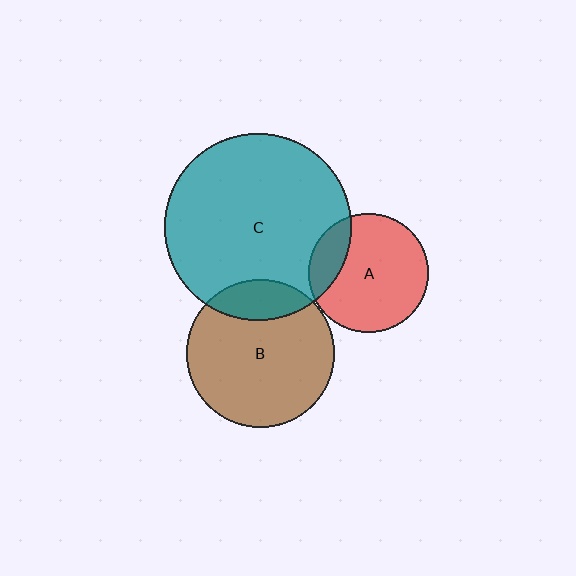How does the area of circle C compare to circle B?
Approximately 1.6 times.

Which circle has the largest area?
Circle C (teal).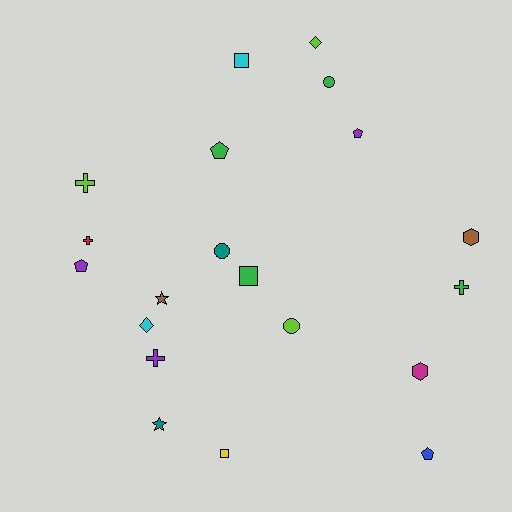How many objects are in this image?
There are 20 objects.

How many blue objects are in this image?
There is 1 blue object.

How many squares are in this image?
There are 3 squares.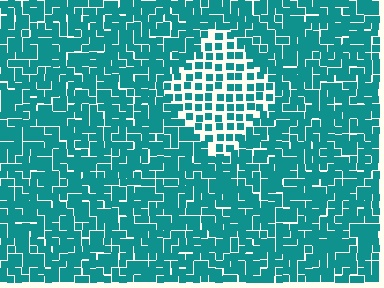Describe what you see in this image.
The image contains small teal elements arranged at two different densities. A diamond-shaped region is visible where the elements are less densely packed than the surrounding area.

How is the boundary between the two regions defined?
The boundary is defined by a change in element density (approximately 1.9x ratio). All elements are the same color, size, and shape.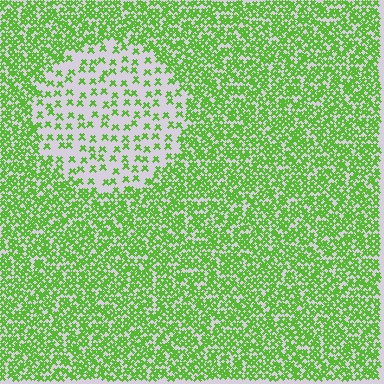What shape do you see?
I see a circle.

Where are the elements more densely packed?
The elements are more densely packed outside the circle boundary.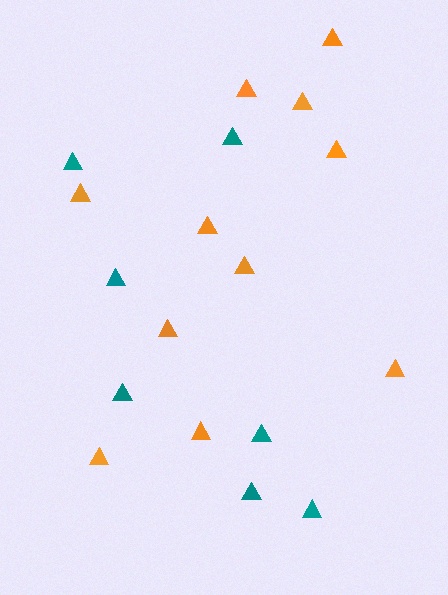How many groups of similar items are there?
There are 2 groups: one group of orange triangles (11) and one group of teal triangles (7).